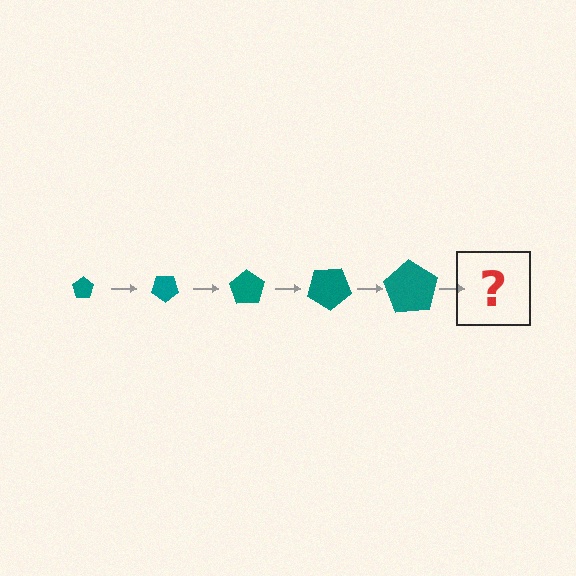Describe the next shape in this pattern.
It should be a pentagon, larger than the previous one and rotated 175 degrees from the start.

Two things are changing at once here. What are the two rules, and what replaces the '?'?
The two rules are that the pentagon grows larger each step and it rotates 35 degrees each step. The '?' should be a pentagon, larger than the previous one and rotated 175 degrees from the start.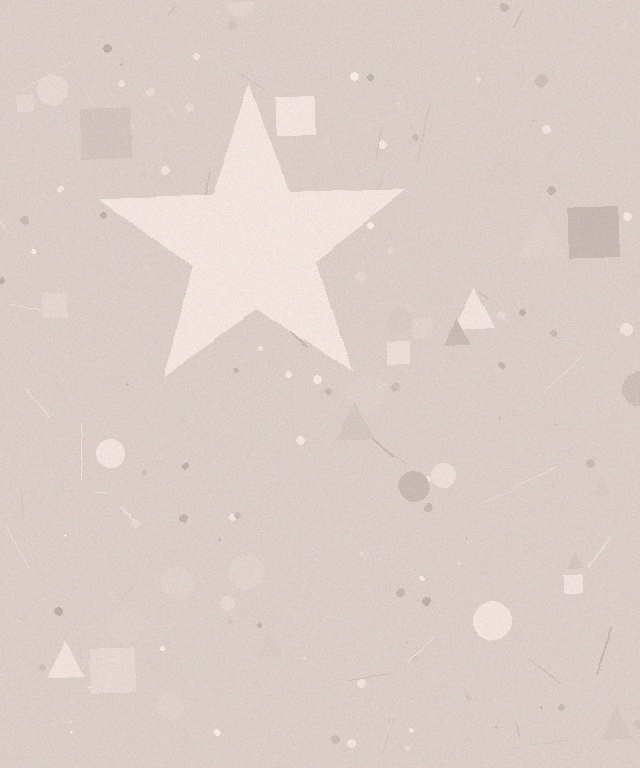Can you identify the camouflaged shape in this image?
The camouflaged shape is a star.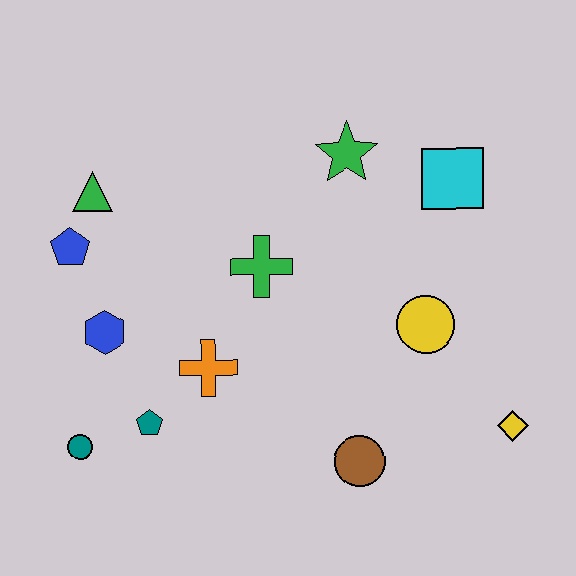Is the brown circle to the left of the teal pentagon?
No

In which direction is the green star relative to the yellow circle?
The green star is above the yellow circle.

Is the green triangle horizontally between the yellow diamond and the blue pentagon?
Yes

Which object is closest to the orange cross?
The teal pentagon is closest to the orange cross.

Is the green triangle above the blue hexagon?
Yes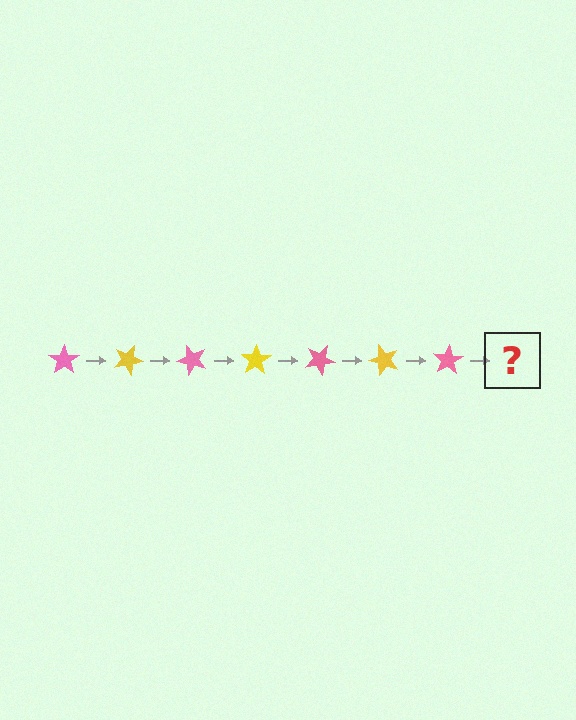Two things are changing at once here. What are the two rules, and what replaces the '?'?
The two rules are that it rotates 25 degrees each step and the color cycles through pink and yellow. The '?' should be a yellow star, rotated 175 degrees from the start.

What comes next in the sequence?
The next element should be a yellow star, rotated 175 degrees from the start.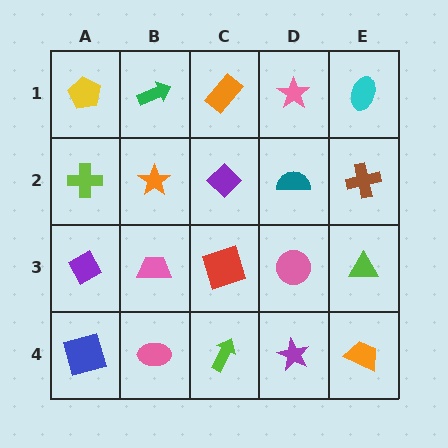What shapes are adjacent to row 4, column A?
A purple diamond (row 3, column A), a pink ellipse (row 4, column B).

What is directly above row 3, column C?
A purple diamond.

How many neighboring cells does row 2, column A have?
3.